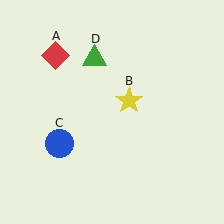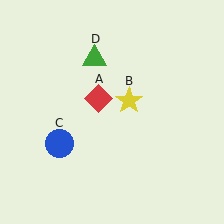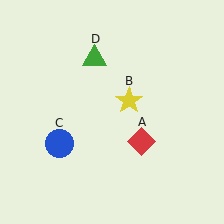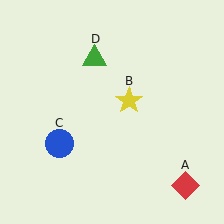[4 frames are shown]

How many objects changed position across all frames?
1 object changed position: red diamond (object A).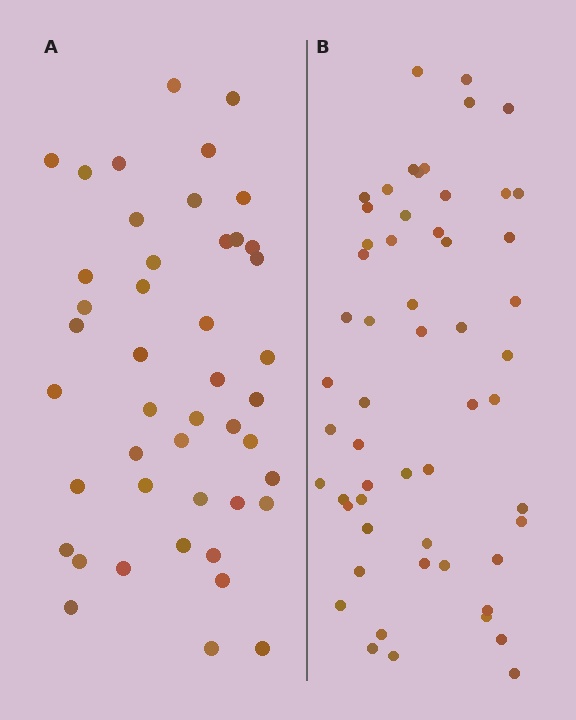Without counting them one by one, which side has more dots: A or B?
Region B (the right region) has more dots.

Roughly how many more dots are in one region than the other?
Region B has roughly 12 or so more dots than region A.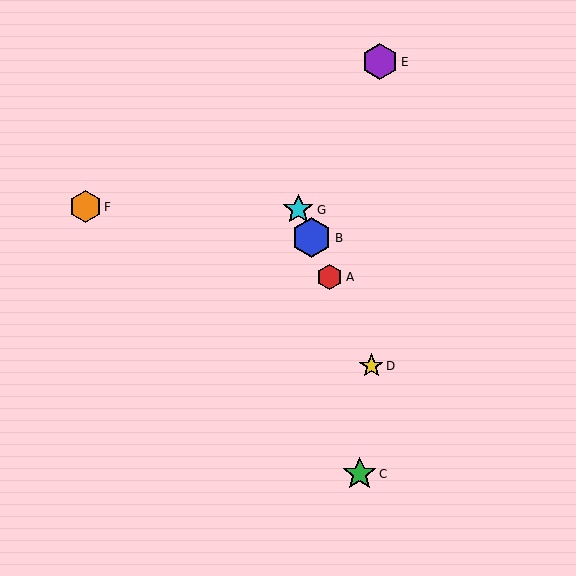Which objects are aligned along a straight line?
Objects A, B, D, G are aligned along a straight line.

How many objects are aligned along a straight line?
4 objects (A, B, D, G) are aligned along a straight line.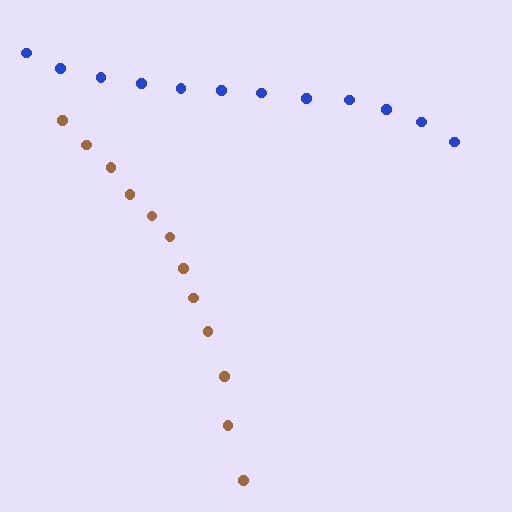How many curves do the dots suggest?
There are 2 distinct paths.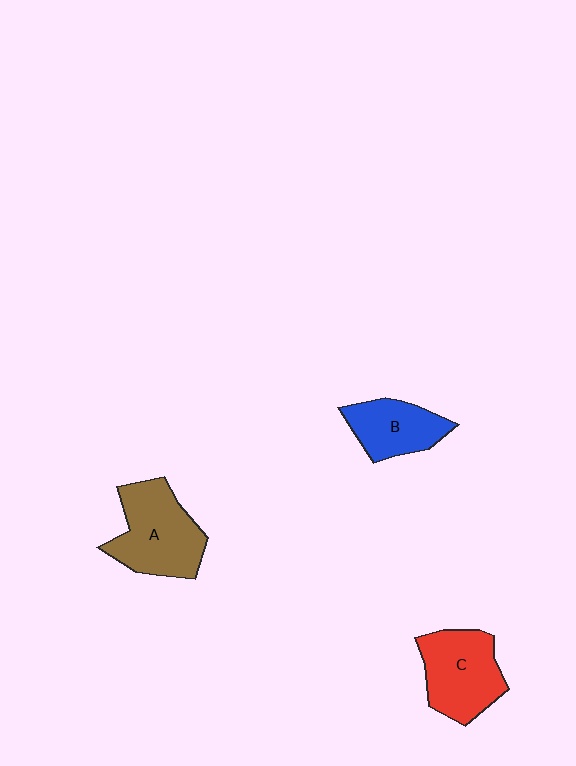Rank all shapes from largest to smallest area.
From largest to smallest: A (brown), C (red), B (blue).